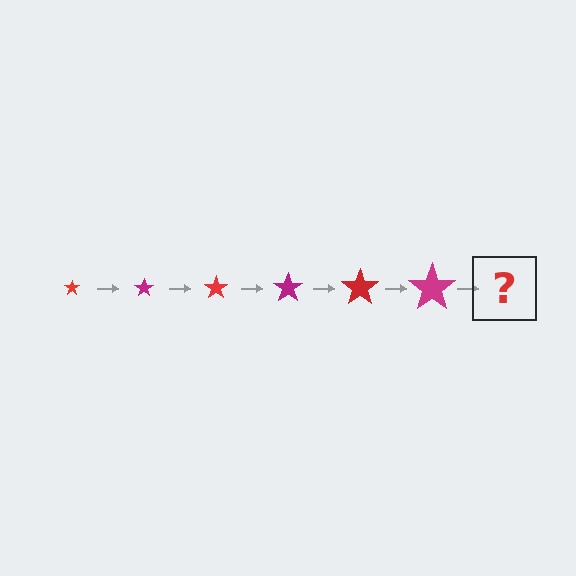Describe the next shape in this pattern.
It should be a red star, larger than the previous one.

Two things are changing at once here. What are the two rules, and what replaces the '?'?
The two rules are that the star grows larger each step and the color cycles through red and magenta. The '?' should be a red star, larger than the previous one.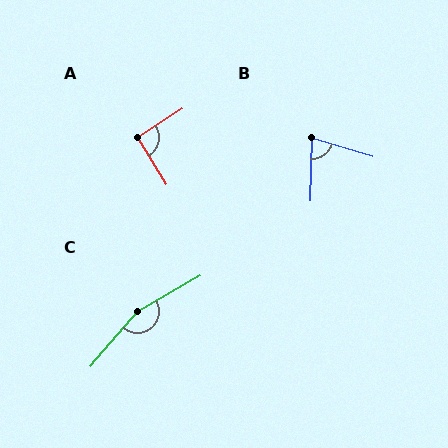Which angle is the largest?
C, at approximately 161 degrees.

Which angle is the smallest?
B, at approximately 74 degrees.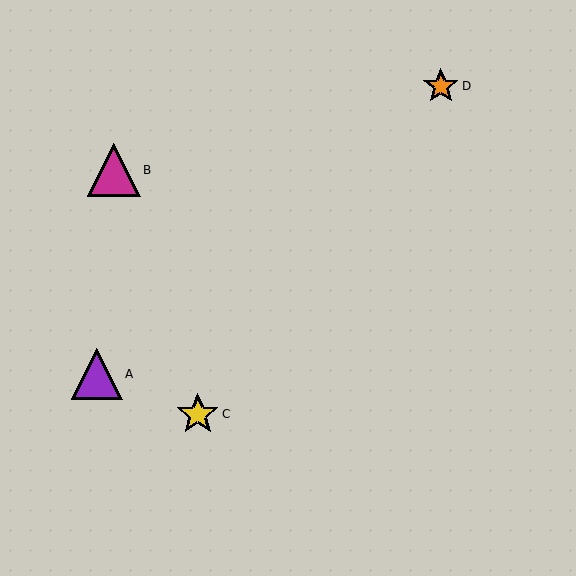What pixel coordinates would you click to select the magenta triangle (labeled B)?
Click at (114, 170) to select the magenta triangle B.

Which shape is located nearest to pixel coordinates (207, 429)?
The yellow star (labeled C) at (198, 414) is nearest to that location.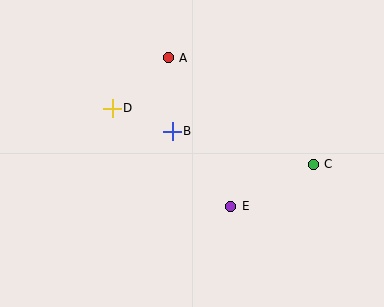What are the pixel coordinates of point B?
Point B is at (172, 131).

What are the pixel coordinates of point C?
Point C is at (313, 164).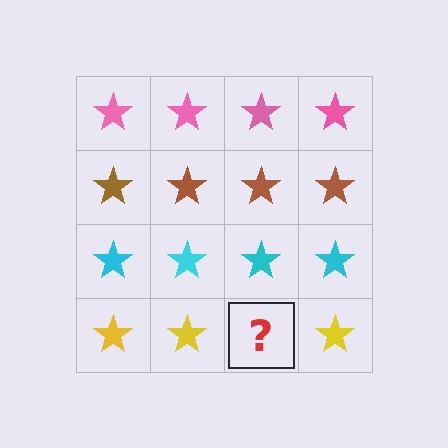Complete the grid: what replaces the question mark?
The question mark should be replaced with a yellow star.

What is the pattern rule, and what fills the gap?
The rule is that each row has a consistent color. The gap should be filled with a yellow star.